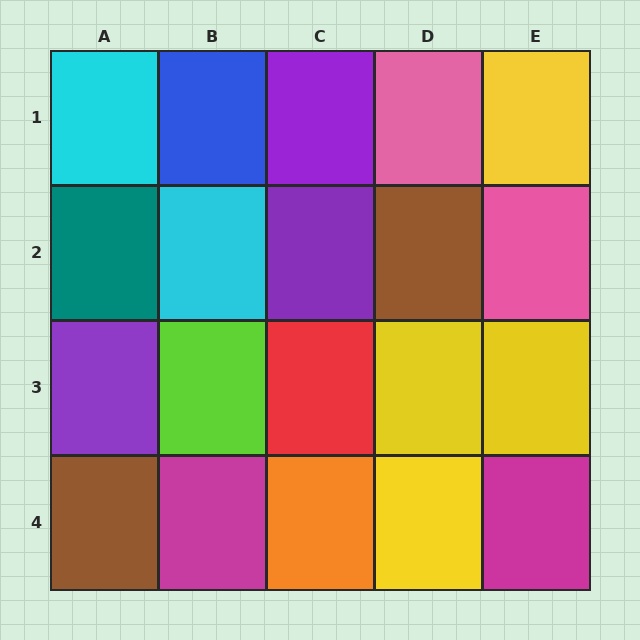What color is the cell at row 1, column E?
Yellow.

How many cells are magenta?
2 cells are magenta.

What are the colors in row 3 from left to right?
Purple, lime, red, yellow, yellow.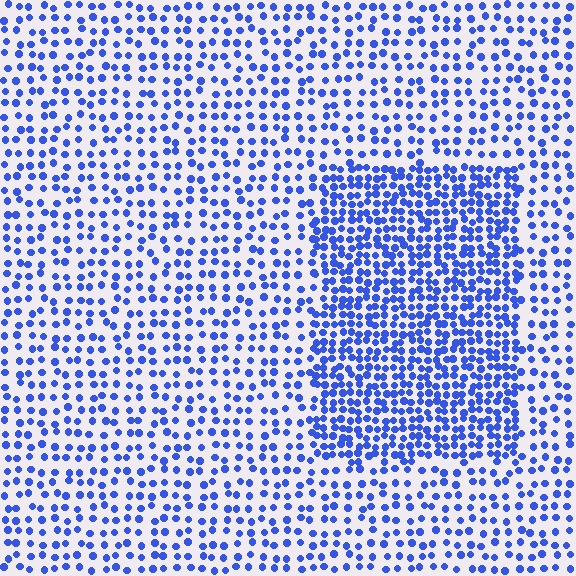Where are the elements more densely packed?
The elements are more densely packed inside the rectangle boundary.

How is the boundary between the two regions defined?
The boundary is defined by a change in element density (approximately 2.0x ratio). All elements are the same color, size, and shape.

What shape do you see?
I see a rectangle.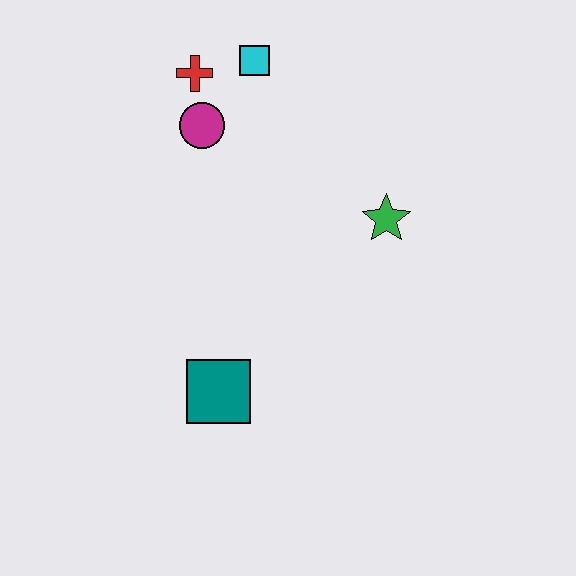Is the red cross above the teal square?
Yes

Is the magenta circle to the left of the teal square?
Yes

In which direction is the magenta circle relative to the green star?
The magenta circle is to the left of the green star.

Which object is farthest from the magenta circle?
The teal square is farthest from the magenta circle.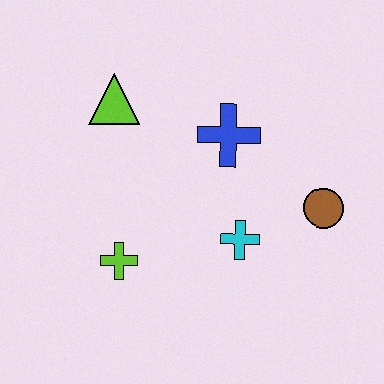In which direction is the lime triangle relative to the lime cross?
The lime triangle is above the lime cross.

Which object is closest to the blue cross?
The cyan cross is closest to the blue cross.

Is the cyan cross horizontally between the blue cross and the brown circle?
Yes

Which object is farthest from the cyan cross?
The lime triangle is farthest from the cyan cross.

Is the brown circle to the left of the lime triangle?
No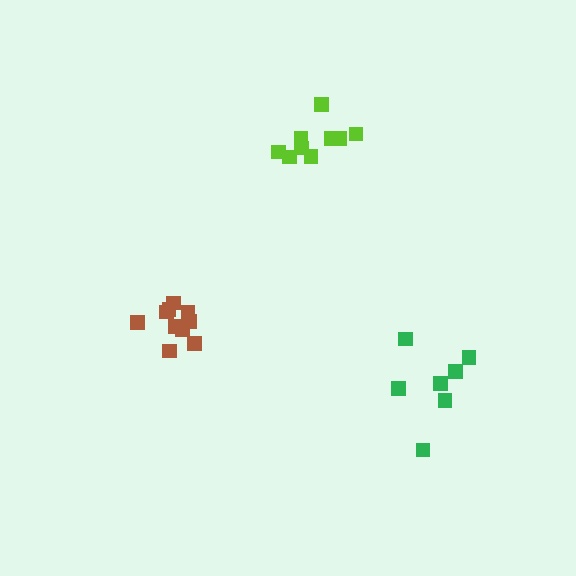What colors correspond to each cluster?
The clusters are colored: brown, lime, green.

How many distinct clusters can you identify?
There are 3 distinct clusters.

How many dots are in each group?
Group 1: 10 dots, Group 2: 9 dots, Group 3: 7 dots (26 total).